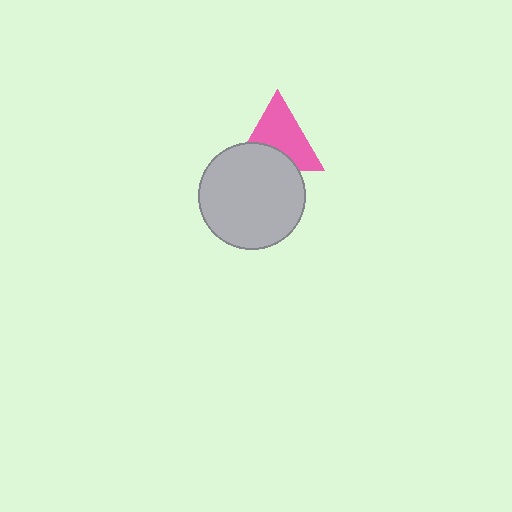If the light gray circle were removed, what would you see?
You would see the complete pink triangle.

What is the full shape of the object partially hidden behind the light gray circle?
The partially hidden object is a pink triangle.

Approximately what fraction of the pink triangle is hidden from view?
Roughly 36% of the pink triangle is hidden behind the light gray circle.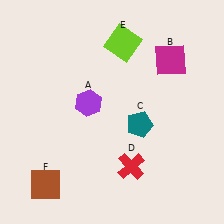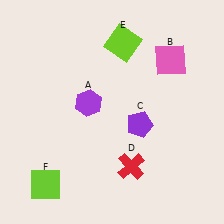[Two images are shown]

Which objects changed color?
B changed from magenta to pink. C changed from teal to purple. F changed from brown to lime.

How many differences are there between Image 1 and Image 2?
There are 3 differences between the two images.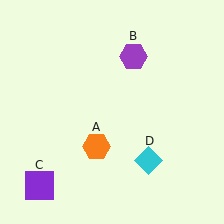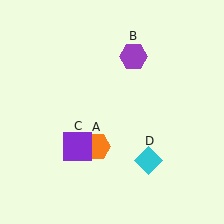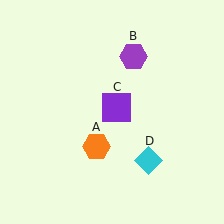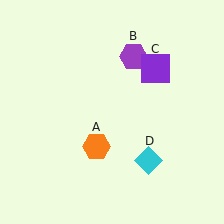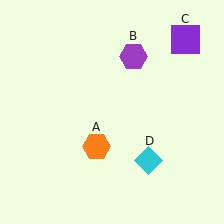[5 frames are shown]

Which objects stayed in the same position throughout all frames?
Orange hexagon (object A) and purple hexagon (object B) and cyan diamond (object D) remained stationary.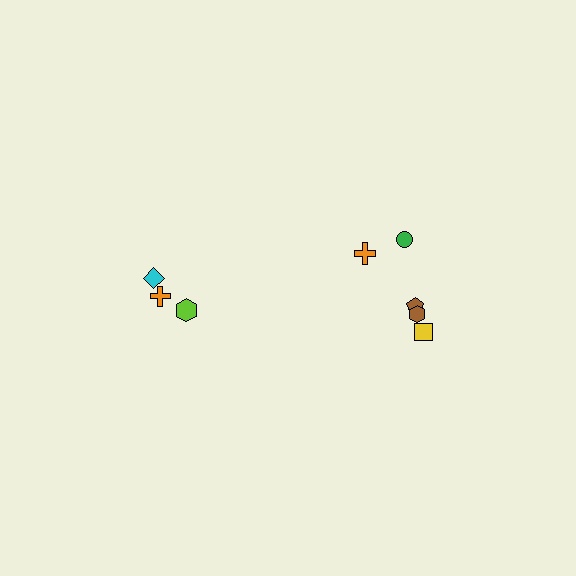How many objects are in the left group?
There are 3 objects.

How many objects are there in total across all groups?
There are 8 objects.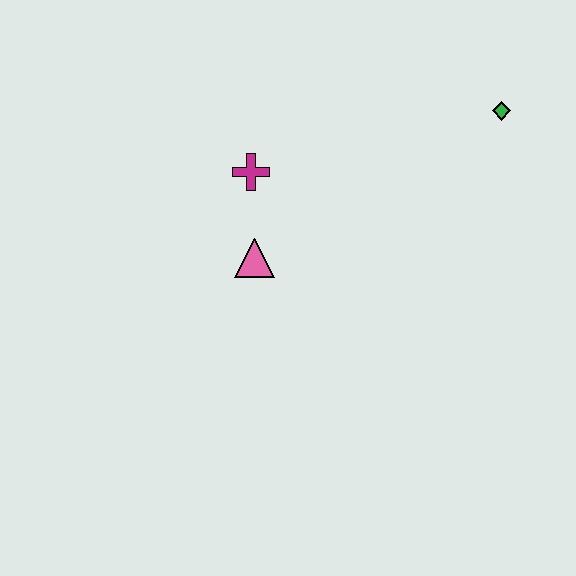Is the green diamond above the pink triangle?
Yes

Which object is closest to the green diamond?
The magenta cross is closest to the green diamond.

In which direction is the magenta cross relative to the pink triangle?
The magenta cross is above the pink triangle.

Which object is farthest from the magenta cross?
The green diamond is farthest from the magenta cross.